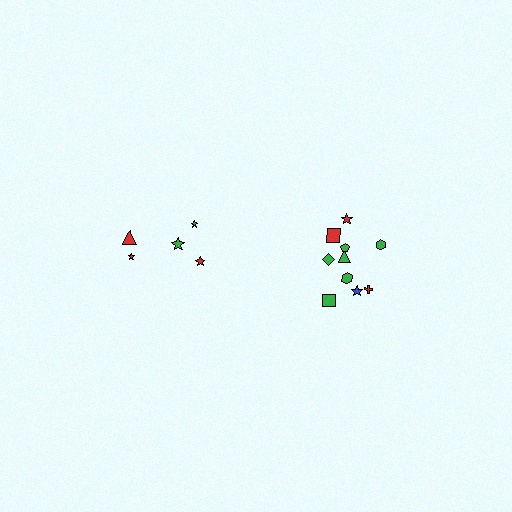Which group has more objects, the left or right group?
The right group.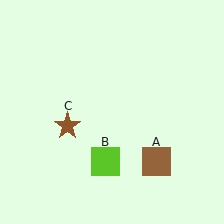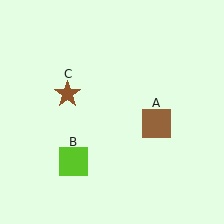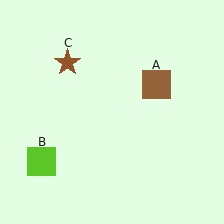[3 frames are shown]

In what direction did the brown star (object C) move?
The brown star (object C) moved up.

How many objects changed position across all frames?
3 objects changed position: brown square (object A), lime square (object B), brown star (object C).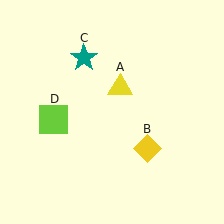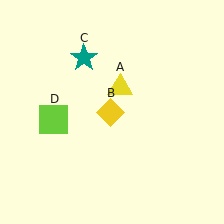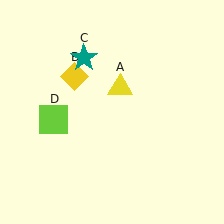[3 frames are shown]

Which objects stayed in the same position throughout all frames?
Yellow triangle (object A) and teal star (object C) and lime square (object D) remained stationary.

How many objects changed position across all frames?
1 object changed position: yellow diamond (object B).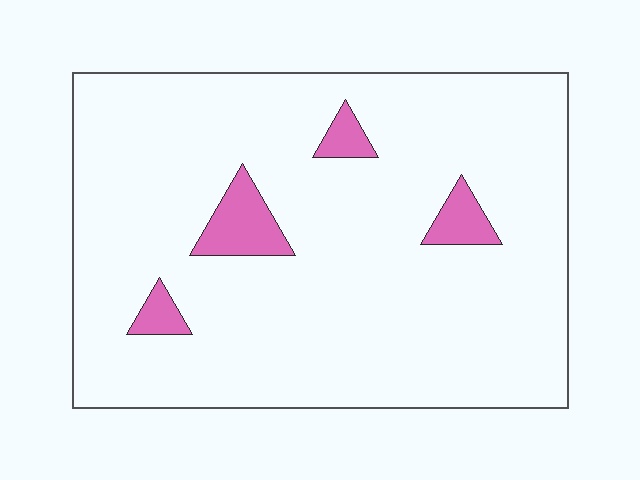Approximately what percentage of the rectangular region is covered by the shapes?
Approximately 5%.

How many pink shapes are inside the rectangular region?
4.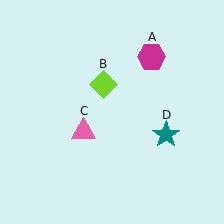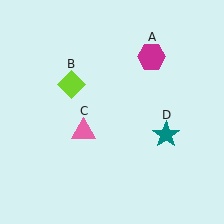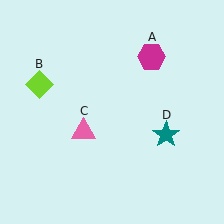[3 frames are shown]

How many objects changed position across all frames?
1 object changed position: lime diamond (object B).